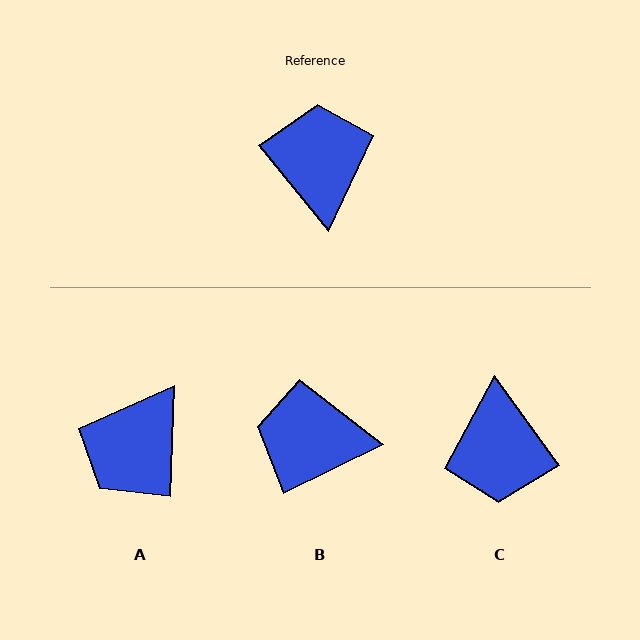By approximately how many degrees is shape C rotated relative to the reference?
Approximately 177 degrees counter-clockwise.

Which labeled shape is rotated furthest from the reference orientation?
C, about 177 degrees away.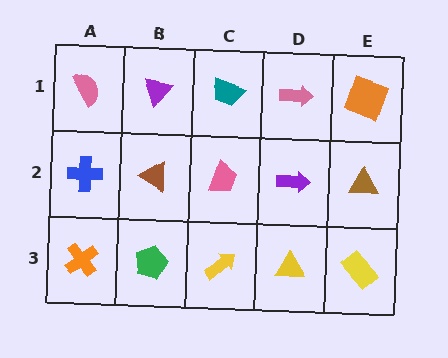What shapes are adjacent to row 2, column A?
A pink semicircle (row 1, column A), an orange cross (row 3, column A), a brown triangle (row 2, column B).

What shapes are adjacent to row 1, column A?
A blue cross (row 2, column A), a purple triangle (row 1, column B).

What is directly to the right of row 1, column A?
A purple triangle.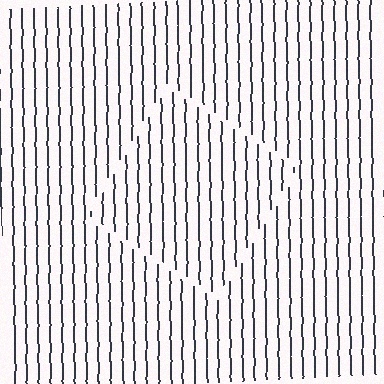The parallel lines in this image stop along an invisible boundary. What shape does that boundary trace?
An illusory square. The interior of the shape contains the same grating, shifted by half a period — the contour is defined by the phase discontinuity where line-ends from the inner and outer gratings abut.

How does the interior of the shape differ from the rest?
The interior of the shape contains the same grating, shifted by half a period — the contour is defined by the phase discontinuity where line-ends from the inner and outer gratings abut.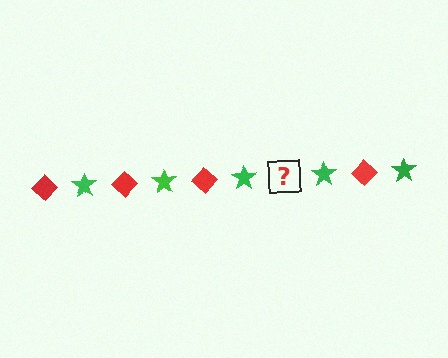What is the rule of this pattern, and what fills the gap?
The rule is that the pattern alternates between red diamond and green star. The gap should be filled with a red diamond.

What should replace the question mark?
The question mark should be replaced with a red diamond.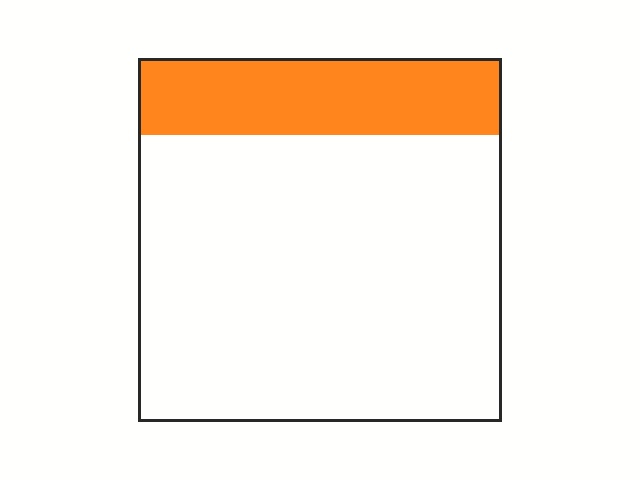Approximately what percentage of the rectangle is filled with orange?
Approximately 20%.